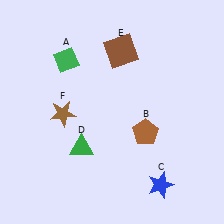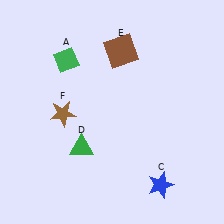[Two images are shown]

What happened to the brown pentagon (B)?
The brown pentagon (B) was removed in Image 2. It was in the bottom-right area of Image 1.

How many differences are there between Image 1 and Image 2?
There is 1 difference between the two images.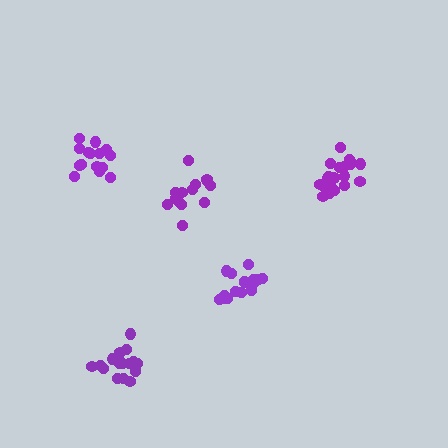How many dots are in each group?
Group 1: 15 dots, Group 2: 16 dots, Group 3: 20 dots, Group 4: 14 dots, Group 5: 20 dots (85 total).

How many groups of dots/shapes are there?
There are 5 groups.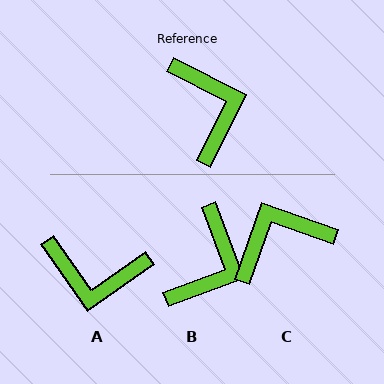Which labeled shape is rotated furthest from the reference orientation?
A, about 118 degrees away.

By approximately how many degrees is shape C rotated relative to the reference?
Approximately 97 degrees counter-clockwise.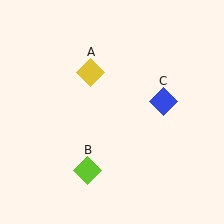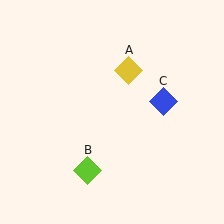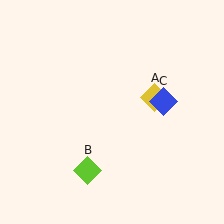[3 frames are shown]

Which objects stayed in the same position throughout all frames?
Lime diamond (object B) and blue diamond (object C) remained stationary.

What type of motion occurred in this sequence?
The yellow diamond (object A) rotated clockwise around the center of the scene.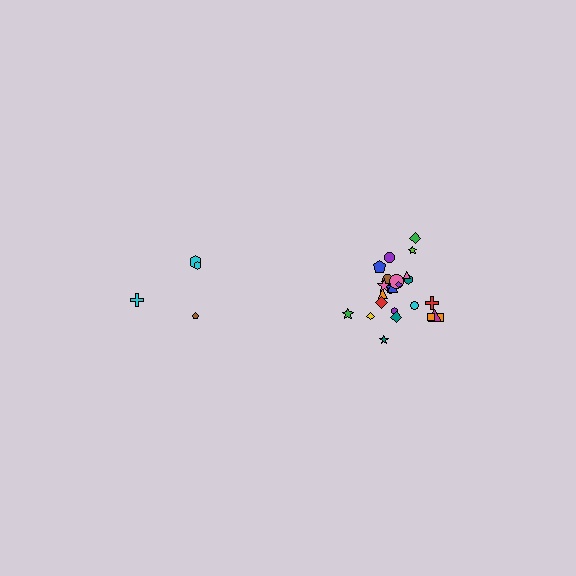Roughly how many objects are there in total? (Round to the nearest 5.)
Roughly 30 objects in total.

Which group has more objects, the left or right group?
The right group.